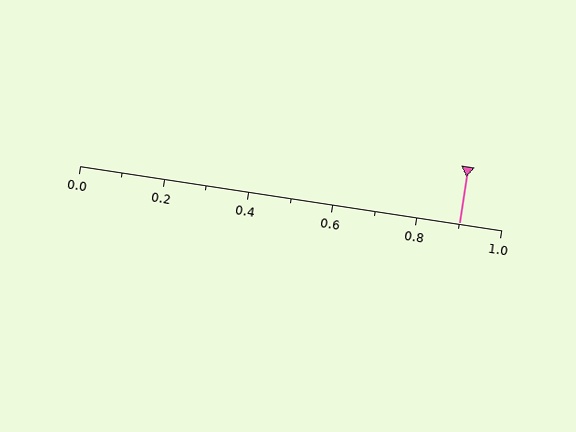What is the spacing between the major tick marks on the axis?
The major ticks are spaced 0.2 apart.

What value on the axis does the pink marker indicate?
The marker indicates approximately 0.9.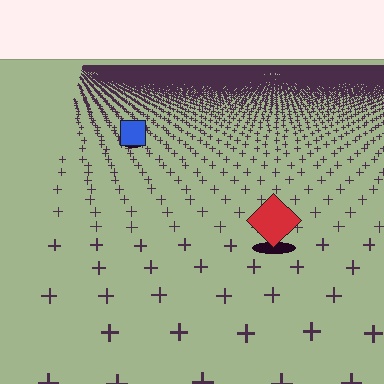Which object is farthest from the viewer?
The blue square is farthest from the viewer. It appears smaller and the ground texture around it is denser.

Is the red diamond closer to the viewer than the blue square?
Yes. The red diamond is closer — you can tell from the texture gradient: the ground texture is coarser near it.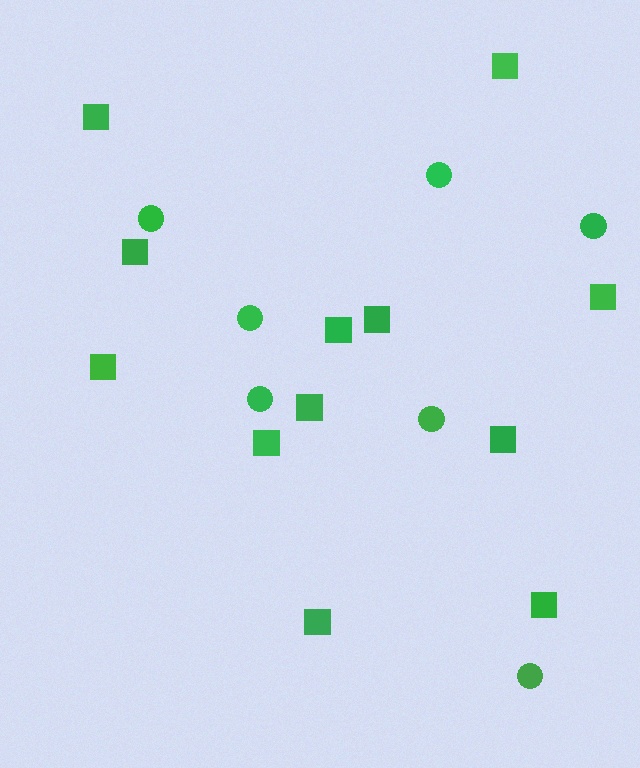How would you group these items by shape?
There are 2 groups: one group of squares (12) and one group of circles (7).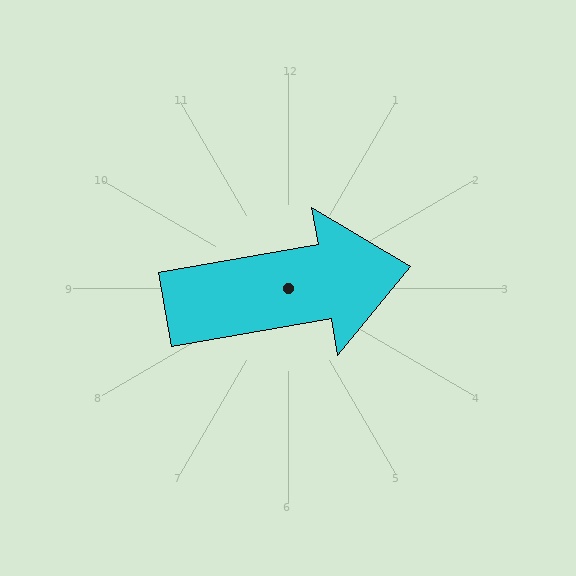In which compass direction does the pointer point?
East.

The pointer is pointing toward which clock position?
Roughly 3 o'clock.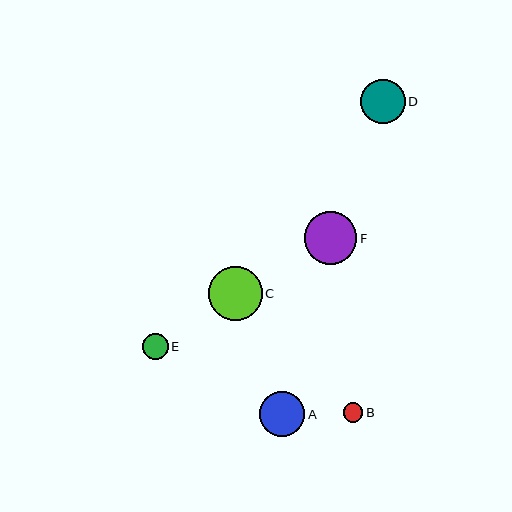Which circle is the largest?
Circle C is the largest with a size of approximately 54 pixels.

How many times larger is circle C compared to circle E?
Circle C is approximately 2.1 times the size of circle E.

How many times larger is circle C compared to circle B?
Circle C is approximately 2.8 times the size of circle B.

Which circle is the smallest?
Circle B is the smallest with a size of approximately 19 pixels.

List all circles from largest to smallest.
From largest to smallest: C, F, A, D, E, B.